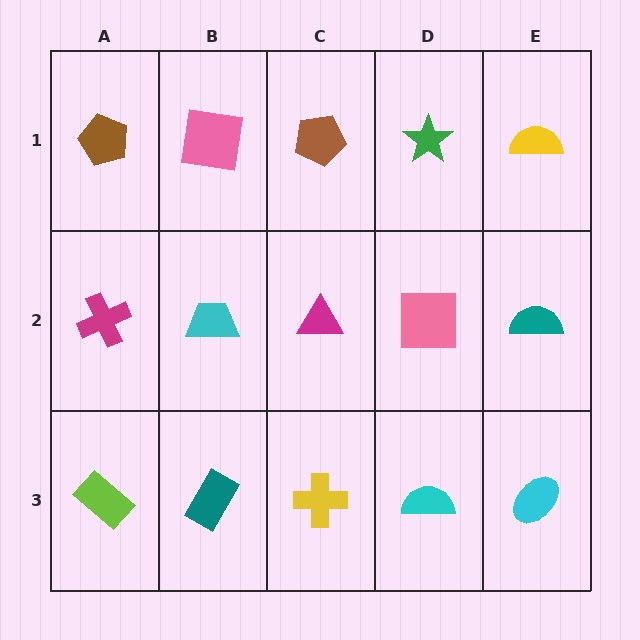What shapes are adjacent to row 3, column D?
A pink square (row 2, column D), a yellow cross (row 3, column C), a cyan ellipse (row 3, column E).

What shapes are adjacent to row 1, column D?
A pink square (row 2, column D), a brown pentagon (row 1, column C), a yellow semicircle (row 1, column E).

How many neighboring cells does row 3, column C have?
3.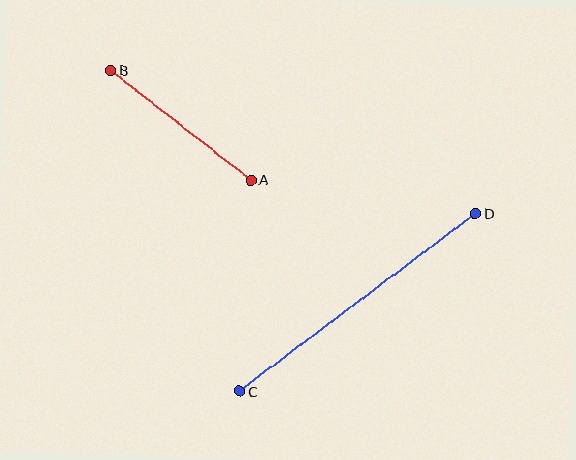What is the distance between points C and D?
The distance is approximately 296 pixels.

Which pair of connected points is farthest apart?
Points C and D are farthest apart.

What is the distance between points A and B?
The distance is approximately 178 pixels.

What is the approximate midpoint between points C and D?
The midpoint is at approximately (357, 302) pixels.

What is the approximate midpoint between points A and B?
The midpoint is at approximately (181, 125) pixels.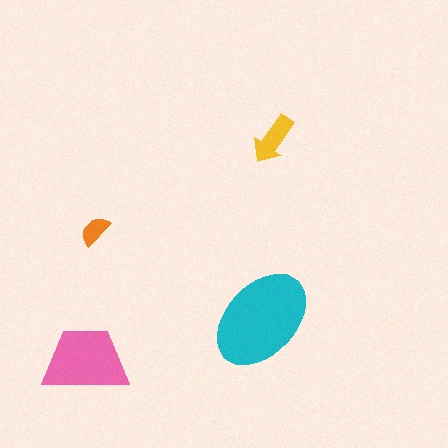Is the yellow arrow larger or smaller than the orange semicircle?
Larger.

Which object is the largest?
The cyan ellipse.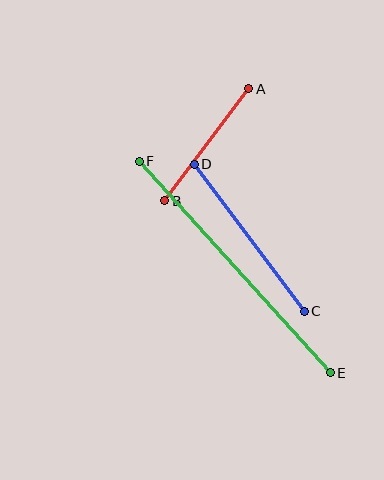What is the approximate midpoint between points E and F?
The midpoint is at approximately (235, 267) pixels.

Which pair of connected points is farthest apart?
Points E and F are farthest apart.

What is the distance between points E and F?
The distance is approximately 285 pixels.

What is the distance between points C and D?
The distance is approximately 183 pixels.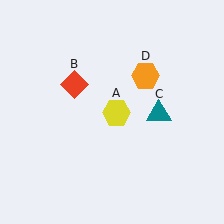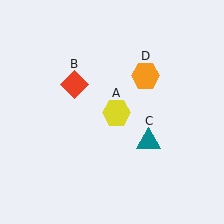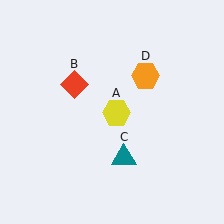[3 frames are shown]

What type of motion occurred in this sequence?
The teal triangle (object C) rotated clockwise around the center of the scene.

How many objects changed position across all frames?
1 object changed position: teal triangle (object C).